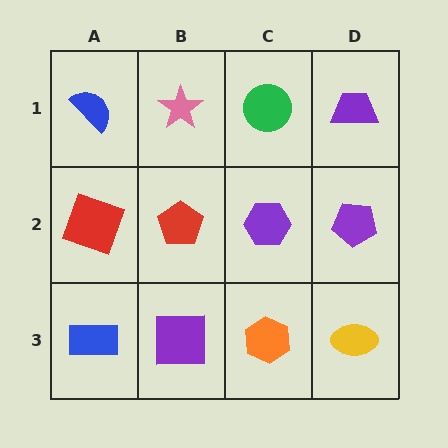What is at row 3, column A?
A blue rectangle.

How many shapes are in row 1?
4 shapes.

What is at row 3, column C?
An orange hexagon.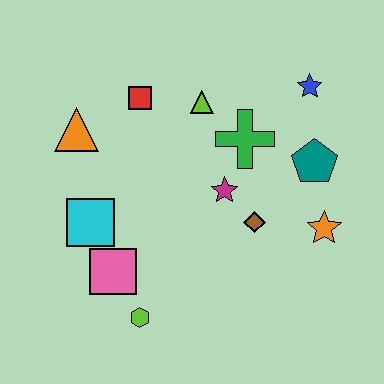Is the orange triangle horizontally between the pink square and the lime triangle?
No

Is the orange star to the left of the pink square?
No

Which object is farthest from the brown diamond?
The orange triangle is farthest from the brown diamond.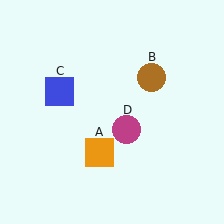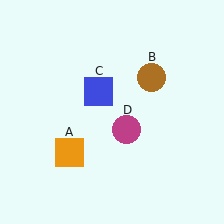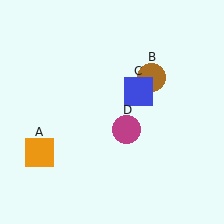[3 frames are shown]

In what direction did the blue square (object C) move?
The blue square (object C) moved right.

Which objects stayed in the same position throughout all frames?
Brown circle (object B) and magenta circle (object D) remained stationary.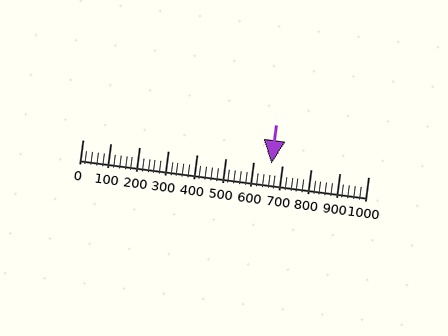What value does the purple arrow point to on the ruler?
The purple arrow points to approximately 660.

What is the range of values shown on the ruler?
The ruler shows values from 0 to 1000.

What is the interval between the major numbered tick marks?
The major tick marks are spaced 100 units apart.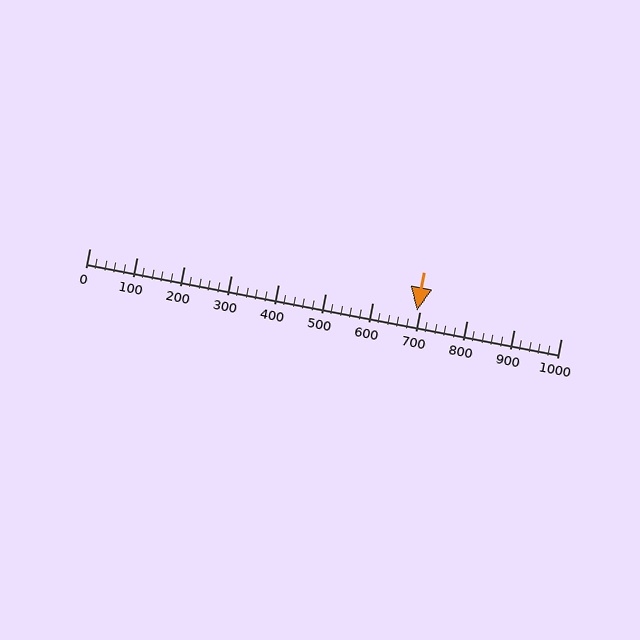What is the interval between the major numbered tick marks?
The major tick marks are spaced 100 units apart.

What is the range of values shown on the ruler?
The ruler shows values from 0 to 1000.